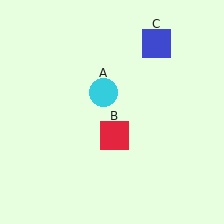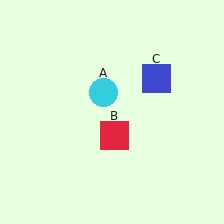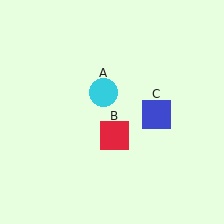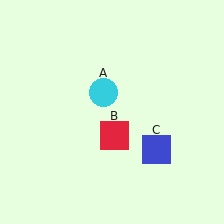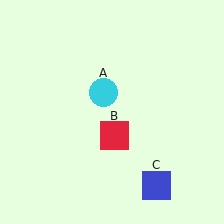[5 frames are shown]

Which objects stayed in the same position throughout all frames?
Cyan circle (object A) and red square (object B) remained stationary.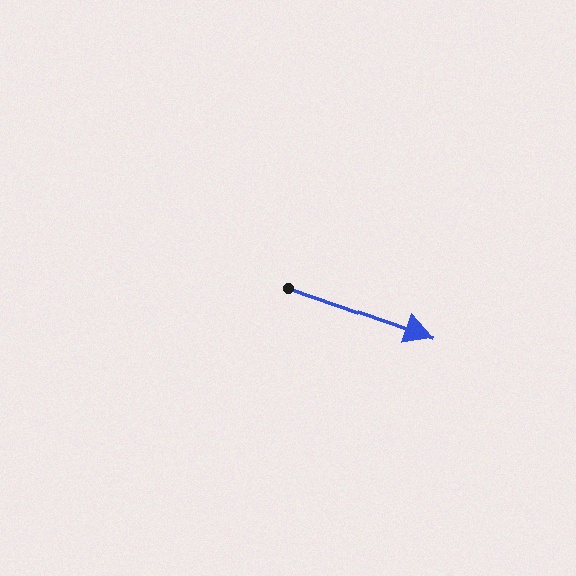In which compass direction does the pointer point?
East.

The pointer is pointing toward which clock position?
Roughly 4 o'clock.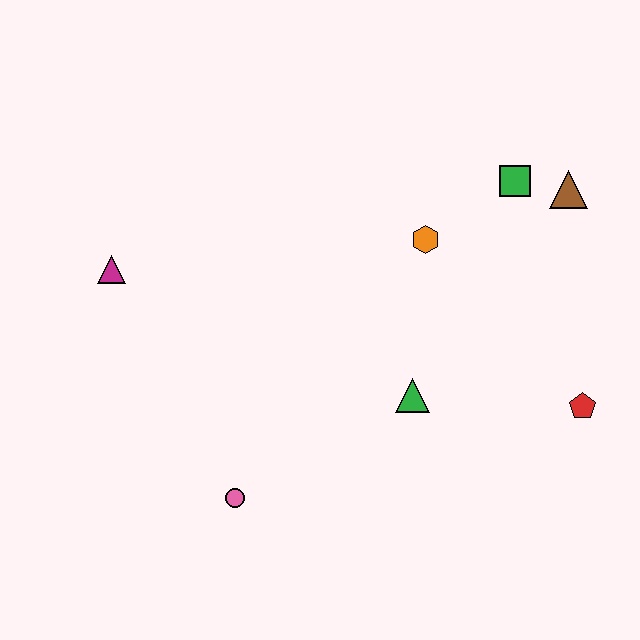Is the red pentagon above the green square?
No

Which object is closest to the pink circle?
The green triangle is closest to the pink circle.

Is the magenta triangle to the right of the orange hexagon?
No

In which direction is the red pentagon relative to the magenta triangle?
The red pentagon is to the right of the magenta triangle.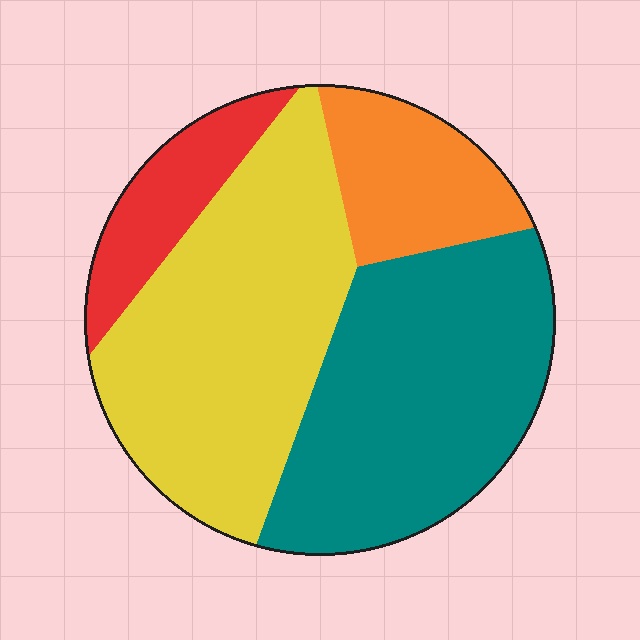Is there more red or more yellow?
Yellow.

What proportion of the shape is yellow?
Yellow takes up about two fifths (2/5) of the shape.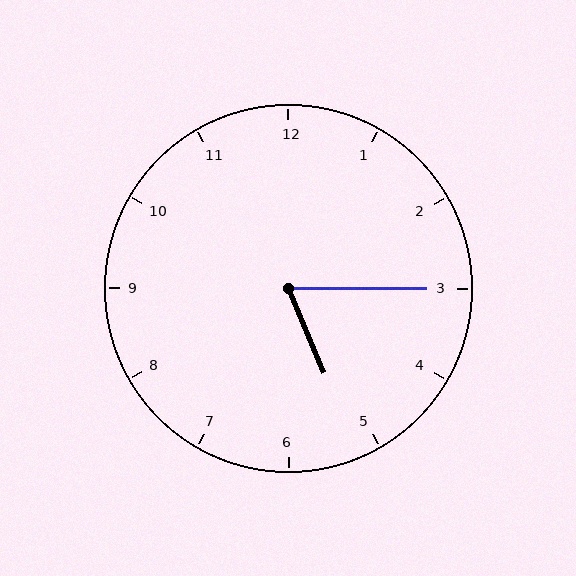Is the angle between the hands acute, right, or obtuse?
It is acute.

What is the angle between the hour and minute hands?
Approximately 68 degrees.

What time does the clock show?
5:15.